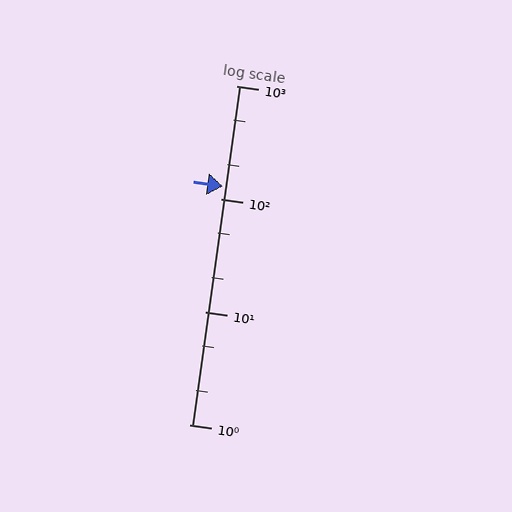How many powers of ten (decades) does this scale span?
The scale spans 3 decades, from 1 to 1000.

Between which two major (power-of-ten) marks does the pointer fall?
The pointer is between 100 and 1000.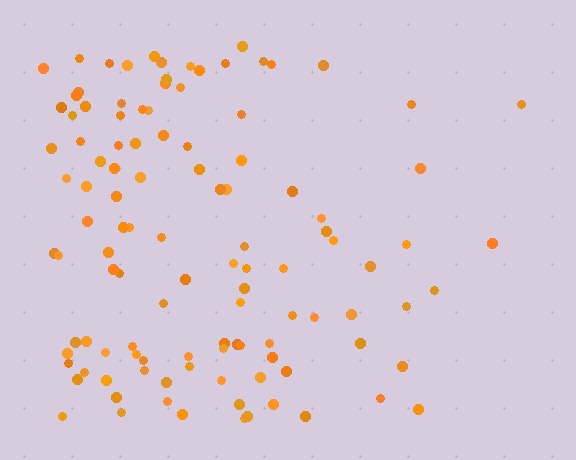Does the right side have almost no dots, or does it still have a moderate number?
Still a moderate number, just noticeably fewer than the left.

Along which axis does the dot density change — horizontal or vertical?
Horizontal.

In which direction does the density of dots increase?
From right to left, with the left side densest.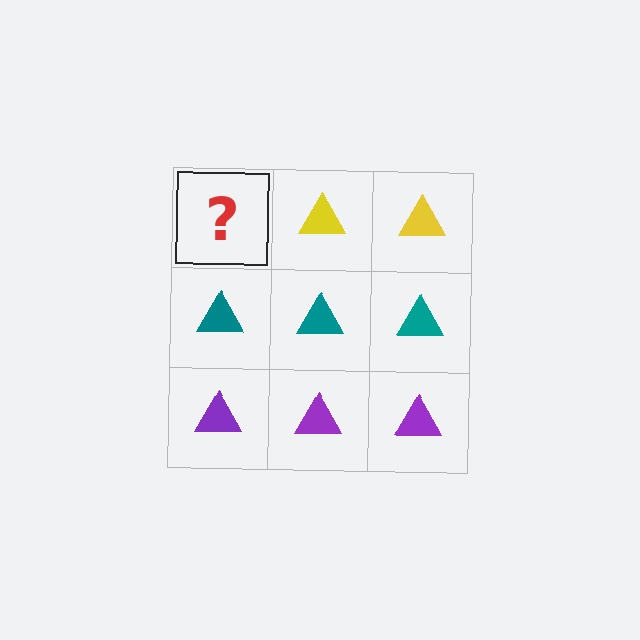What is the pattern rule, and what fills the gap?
The rule is that each row has a consistent color. The gap should be filled with a yellow triangle.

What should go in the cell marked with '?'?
The missing cell should contain a yellow triangle.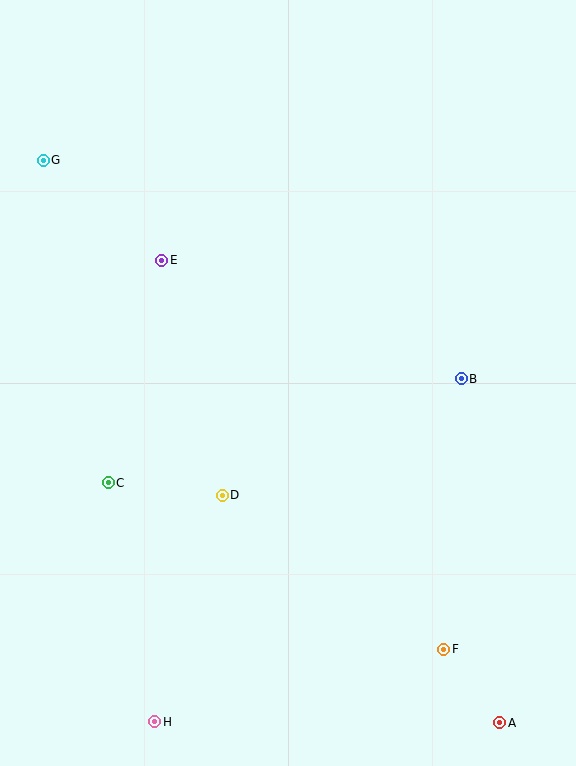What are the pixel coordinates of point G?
Point G is at (43, 160).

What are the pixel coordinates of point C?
Point C is at (108, 483).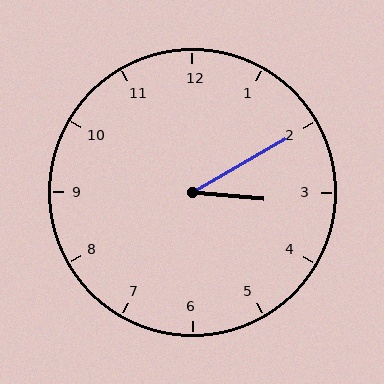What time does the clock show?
3:10.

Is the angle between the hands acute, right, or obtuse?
It is acute.